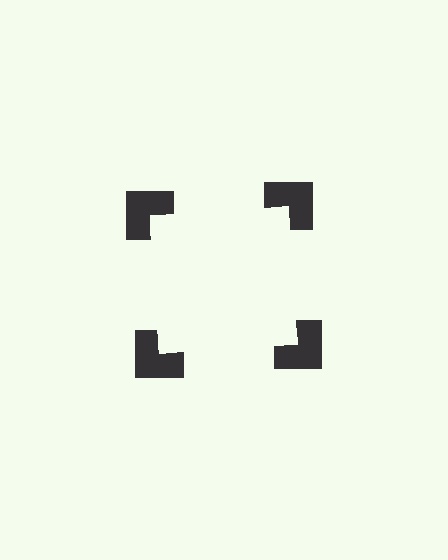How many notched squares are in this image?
There are 4 — one at each vertex of the illusory square.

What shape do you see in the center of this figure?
An illusory square — its edges are inferred from the aligned wedge cuts in the notched squares, not physically drawn.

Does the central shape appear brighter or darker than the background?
It typically appears slightly brighter than the background, even though no actual brightness change is drawn.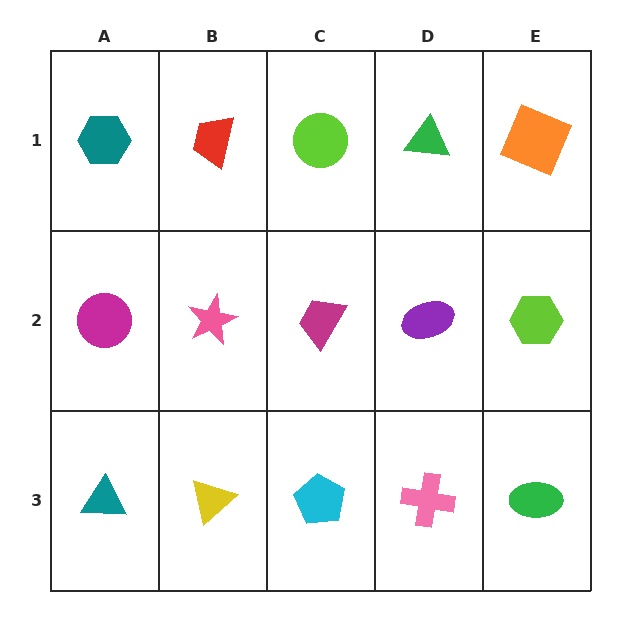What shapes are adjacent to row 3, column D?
A purple ellipse (row 2, column D), a cyan pentagon (row 3, column C), a green ellipse (row 3, column E).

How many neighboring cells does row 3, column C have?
3.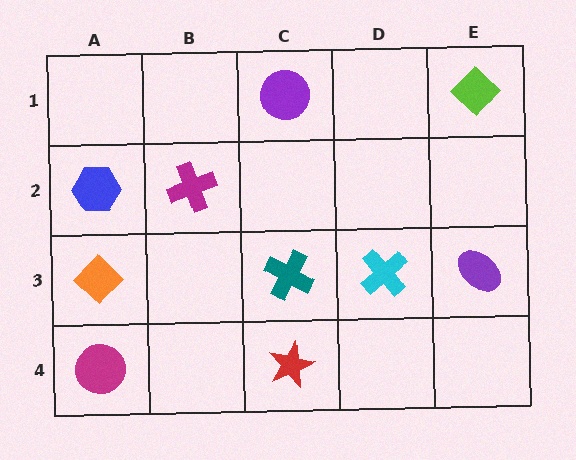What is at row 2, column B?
A magenta cross.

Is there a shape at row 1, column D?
No, that cell is empty.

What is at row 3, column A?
An orange diamond.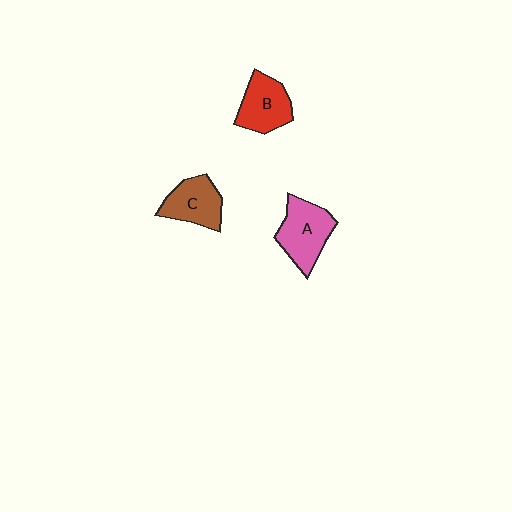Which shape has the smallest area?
Shape C (brown).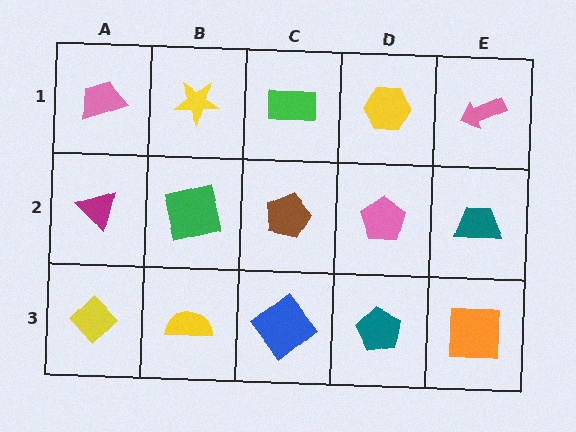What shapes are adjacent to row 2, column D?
A yellow hexagon (row 1, column D), a teal pentagon (row 3, column D), a brown pentagon (row 2, column C), a teal trapezoid (row 2, column E).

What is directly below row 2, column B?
A yellow semicircle.